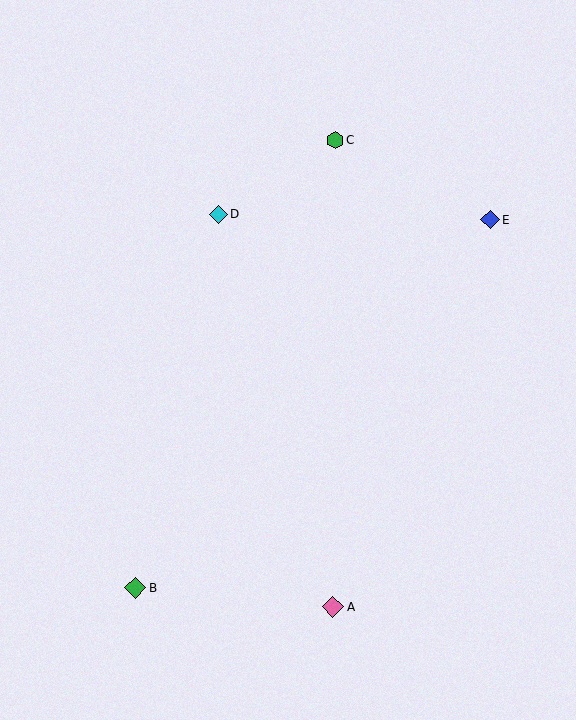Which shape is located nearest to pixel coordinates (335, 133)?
The green hexagon (labeled C) at (335, 140) is nearest to that location.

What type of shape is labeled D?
Shape D is a cyan diamond.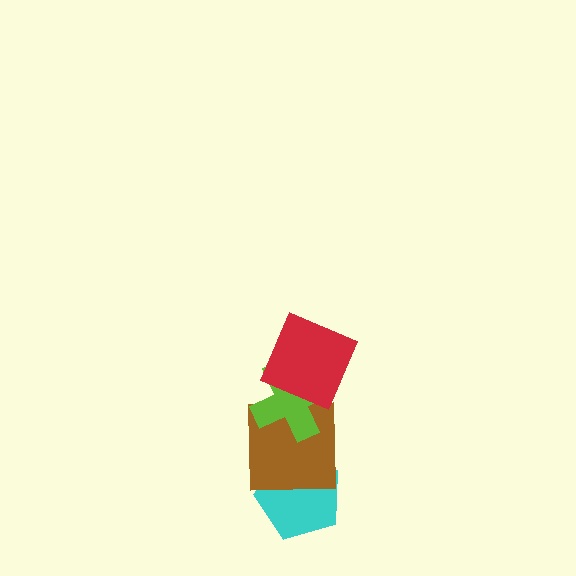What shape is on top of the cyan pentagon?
The brown square is on top of the cyan pentagon.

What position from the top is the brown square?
The brown square is 3rd from the top.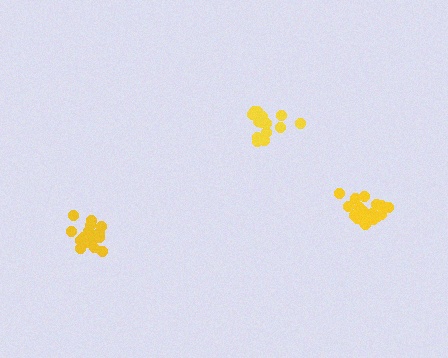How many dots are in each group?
Group 1: 19 dots, Group 2: 15 dots, Group 3: 16 dots (50 total).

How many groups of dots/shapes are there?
There are 3 groups.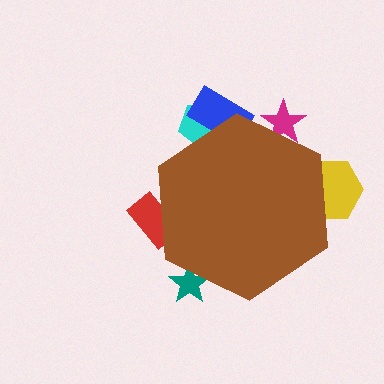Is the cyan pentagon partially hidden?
Yes, the cyan pentagon is partially hidden behind the brown hexagon.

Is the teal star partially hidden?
Yes, the teal star is partially hidden behind the brown hexagon.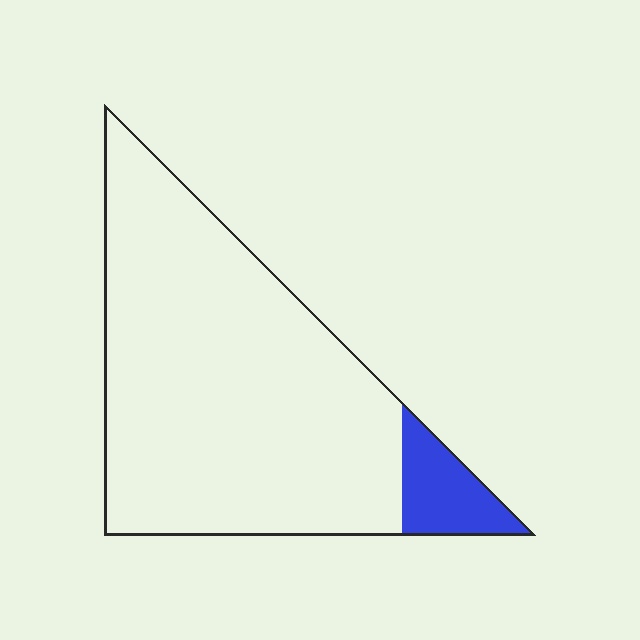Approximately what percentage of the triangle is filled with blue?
Approximately 10%.